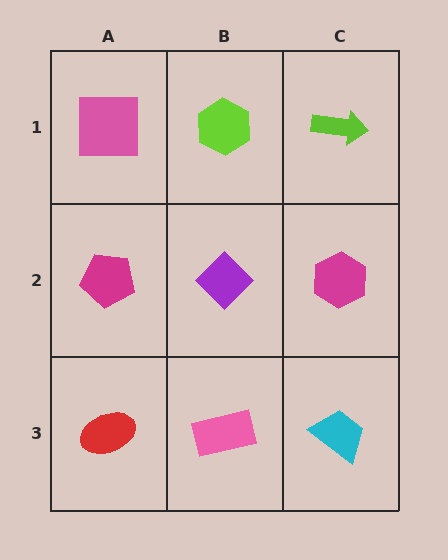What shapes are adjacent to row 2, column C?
A lime arrow (row 1, column C), a cyan trapezoid (row 3, column C), a purple diamond (row 2, column B).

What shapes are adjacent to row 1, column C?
A magenta hexagon (row 2, column C), a lime hexagon (row 1, column B).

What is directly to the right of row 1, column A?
A lime hexagon.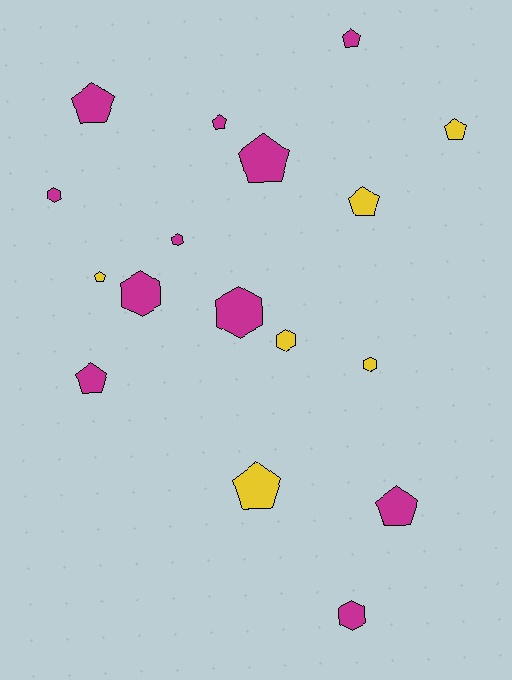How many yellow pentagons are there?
There are 4 yellow pentagons.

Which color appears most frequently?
Magenta, with 11 objects.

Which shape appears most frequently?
Pentagon, with 10 objects.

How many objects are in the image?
There are 17 objects.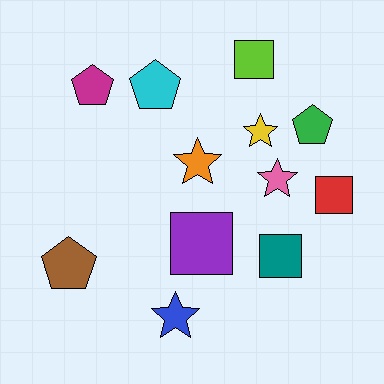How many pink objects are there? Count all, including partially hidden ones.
There is 1 pink object.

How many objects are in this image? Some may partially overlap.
There are 12 objects.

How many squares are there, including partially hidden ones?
There are 4 squares.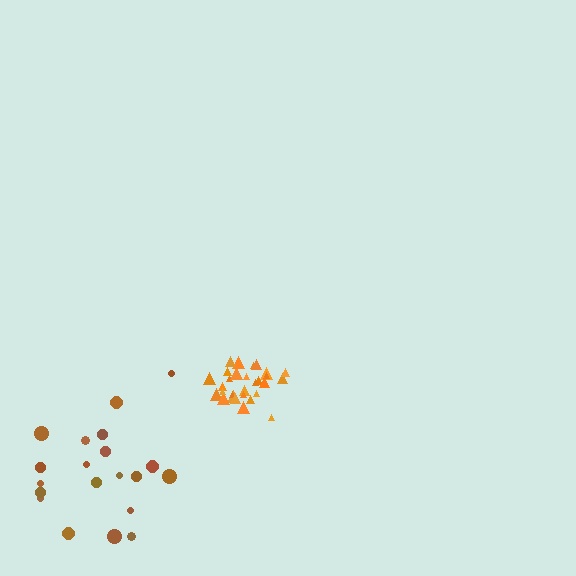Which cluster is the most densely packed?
Orange.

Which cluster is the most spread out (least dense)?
Brown.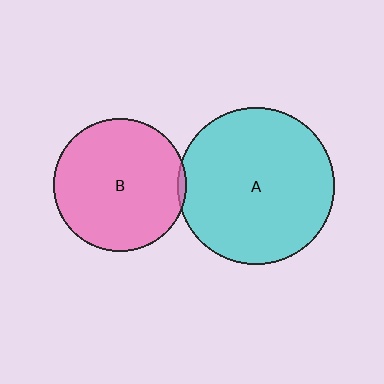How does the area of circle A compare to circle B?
Approximately 1.4 times.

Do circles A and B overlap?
Yes.